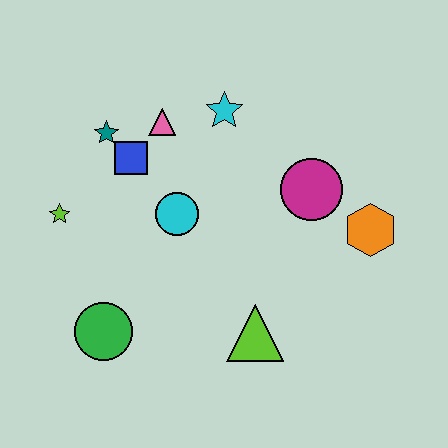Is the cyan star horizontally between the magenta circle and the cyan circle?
Yes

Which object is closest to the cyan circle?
The blue square is closest to the cyan circle.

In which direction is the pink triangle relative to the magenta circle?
The pink triangle is to the left of the magenta circle.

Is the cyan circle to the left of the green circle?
No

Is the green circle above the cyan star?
No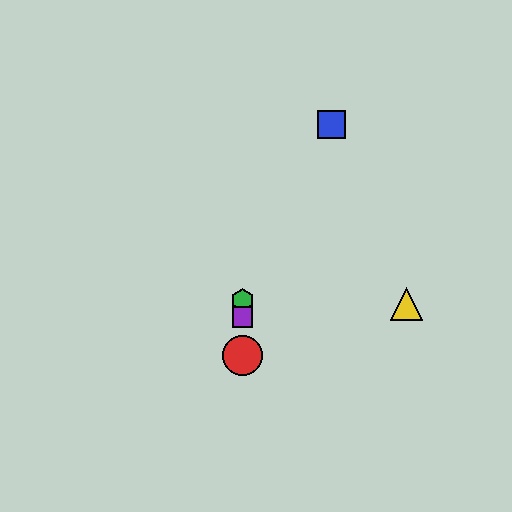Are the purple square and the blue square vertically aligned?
No, the purple square is at x≈243 and the blue square is at x≈332.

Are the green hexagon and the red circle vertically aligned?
Yes, both are at x≈243.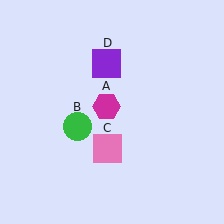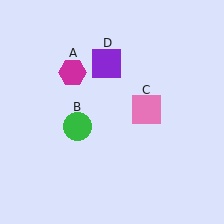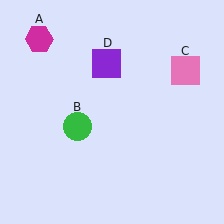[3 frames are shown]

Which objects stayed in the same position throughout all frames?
Green circle (object B) and purple square (object D) remained stationary.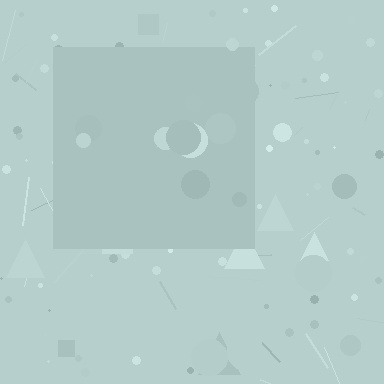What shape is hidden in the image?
A square is hidden in the image.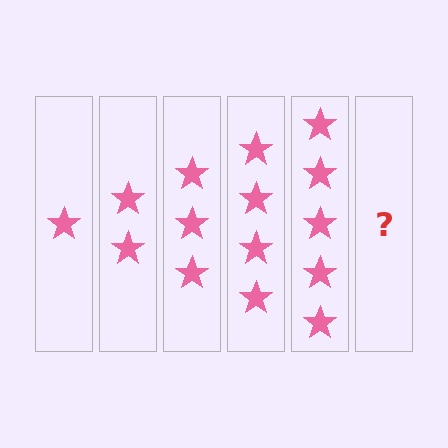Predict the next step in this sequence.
The next step is 6 stars.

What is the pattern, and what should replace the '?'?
The pattern is that each step adds one more star. The '?' should be 6 stars.